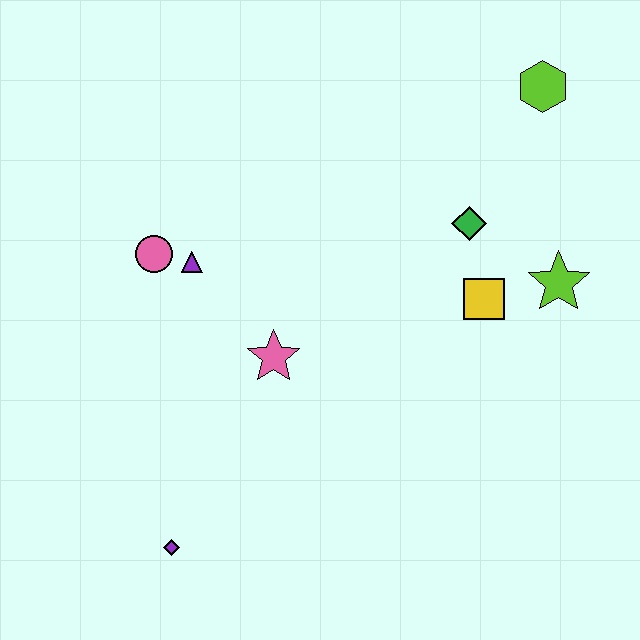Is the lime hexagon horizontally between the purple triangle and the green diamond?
No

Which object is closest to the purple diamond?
The pink star is closest to the purple diamond.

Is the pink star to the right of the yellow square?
No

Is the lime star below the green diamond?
Yes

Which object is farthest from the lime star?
The purple diamond is farthest from the lime star.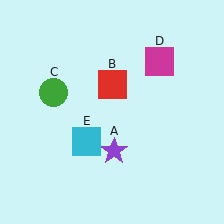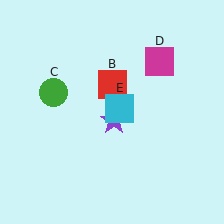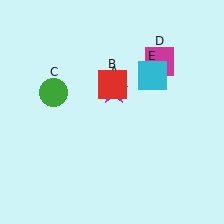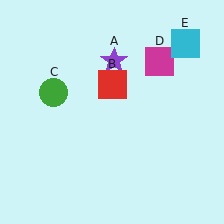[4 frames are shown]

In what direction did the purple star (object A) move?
The purple star (object A) moved up.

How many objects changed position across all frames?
2 objects changed position: purple star (object A), cyan square (object E).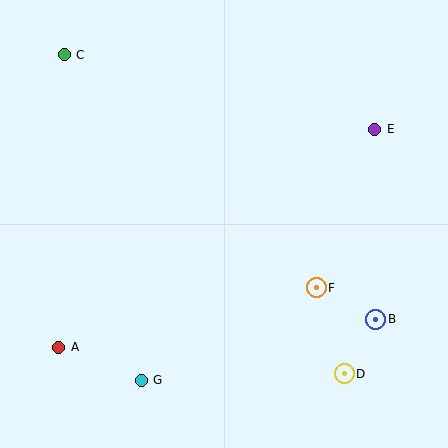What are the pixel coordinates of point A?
Point A is at (59, 347).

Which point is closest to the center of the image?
Point F at (316, 288) is closest to the center.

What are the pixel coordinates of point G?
Point G is at (141, 380).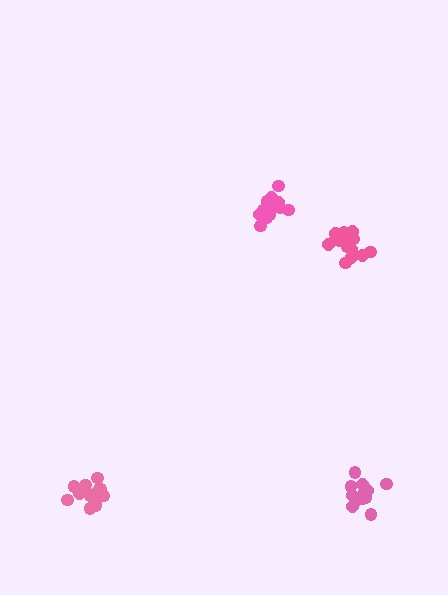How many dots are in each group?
Group 1: 14 dots, Group 2: 15 dots, Group 3: 18 dots, Group 4: 19 dots (66 total).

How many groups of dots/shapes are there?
There are 4 groups.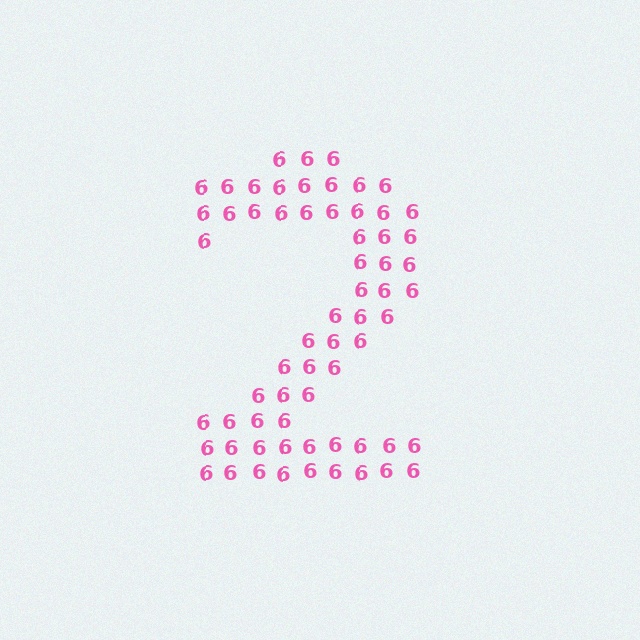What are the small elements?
The small elements are digit 6's.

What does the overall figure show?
The overall figure shows the digit 2.